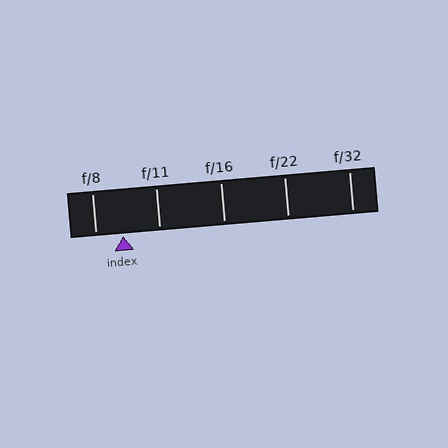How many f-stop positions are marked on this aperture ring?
There are 5 f-stop positions marked.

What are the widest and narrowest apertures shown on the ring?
The widest aperture shown is f/8 and the narrowest is f/32.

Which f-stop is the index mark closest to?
The index mark is closest to f/8.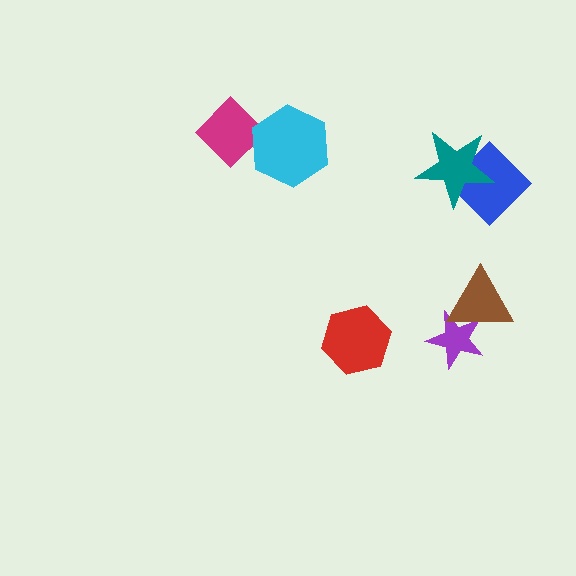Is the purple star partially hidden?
Yes, it is partially covered by another shape.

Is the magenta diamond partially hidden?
Yes, it is partially covered by another shape.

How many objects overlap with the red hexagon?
0 objects overlap with the red hexagon.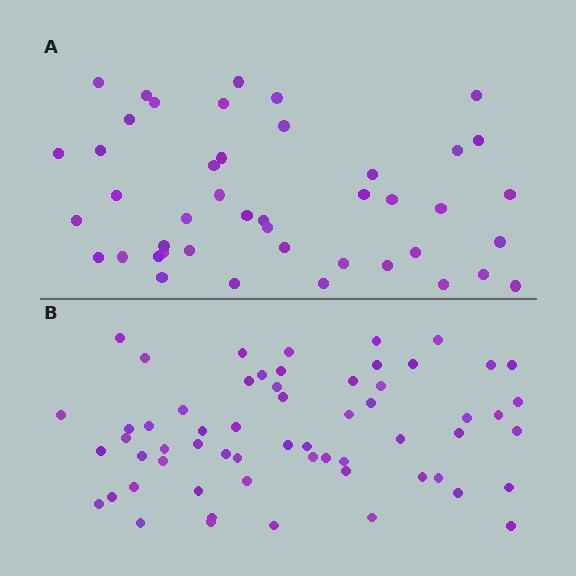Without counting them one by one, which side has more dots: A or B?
Region B (the bottom region) has more dots.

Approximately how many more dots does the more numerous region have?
Region B has approximately 15 more dots than region A.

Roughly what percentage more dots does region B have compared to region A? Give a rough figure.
About 35% more.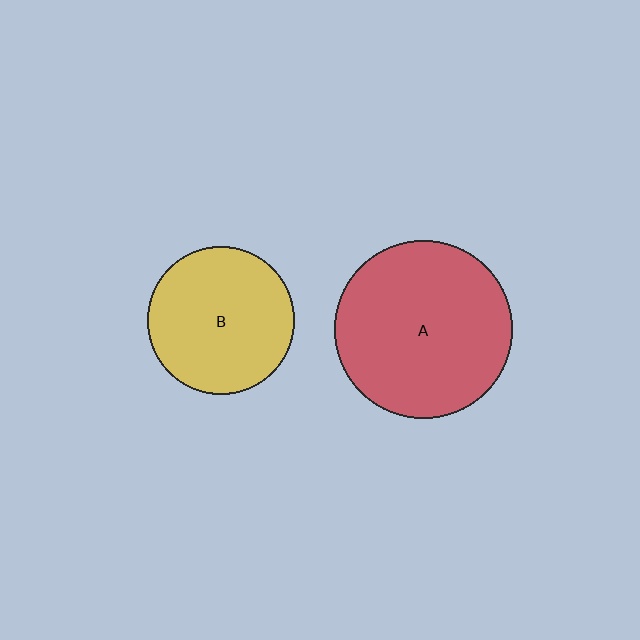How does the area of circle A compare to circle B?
Approximately 1.5 times.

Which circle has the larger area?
Circle A (red).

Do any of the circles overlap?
No, none of the circles overlap.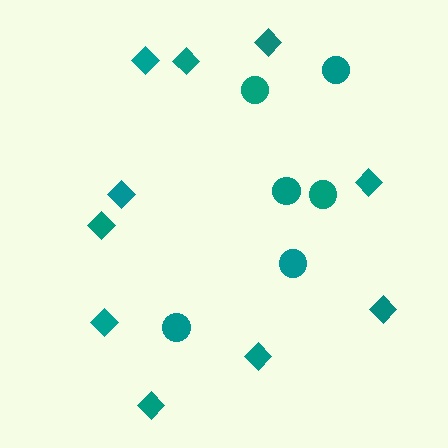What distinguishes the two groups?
There are 2 groups: one group of diamonds (10) and one group of circles (6).